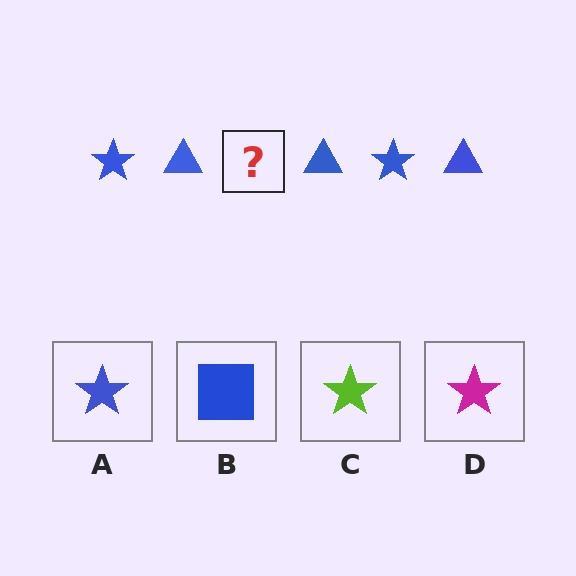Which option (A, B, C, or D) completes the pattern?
A.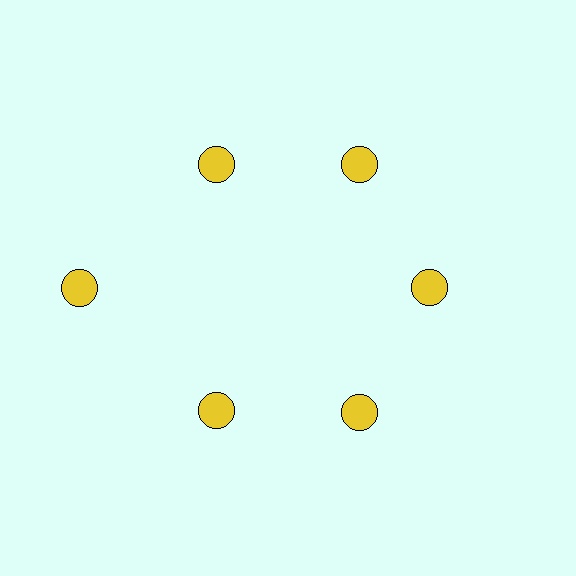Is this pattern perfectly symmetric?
No. The 6 yellow circles are arranged in a ring, but one element near the 9 o'clock position is pushed outward from the center, breaking the 6-fold rotational symmetry.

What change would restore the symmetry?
The symmetry would be restored by moving it inward, back onto the ring so that all 6 circles sit at equal angles and equal distance from the center.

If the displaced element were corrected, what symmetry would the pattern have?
It would have 6-fold rotational symmetry — the pattern would map onto itself every 60 degrees.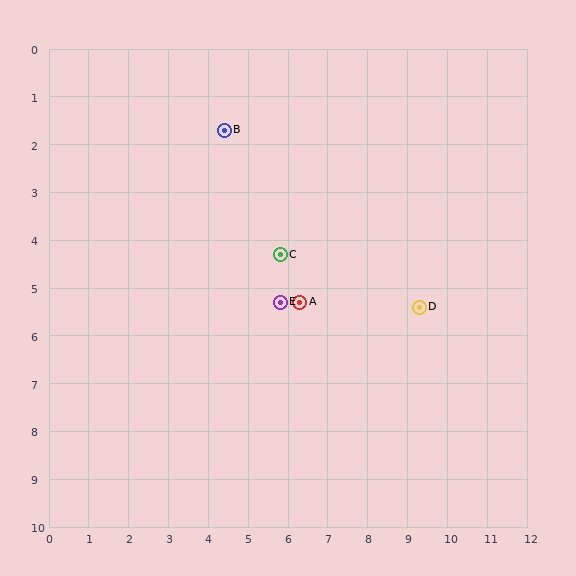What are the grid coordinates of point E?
Point E is at approximately (5.8, 5.3).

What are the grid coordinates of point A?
Point A is at approximately (6.3, 5.3).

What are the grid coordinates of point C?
Point C is at approximately (5.8, 4.3).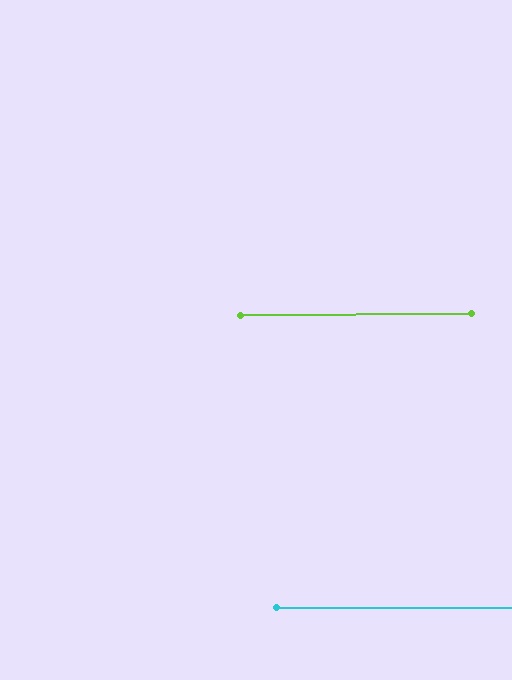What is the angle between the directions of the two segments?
Approximately 1 degree.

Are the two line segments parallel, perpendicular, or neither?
Parallel — their directions differ by only 0.9°.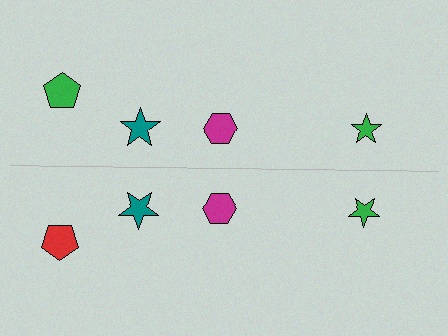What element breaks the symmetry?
The red pentagon on the bottom side breaks the symmetry — its mirror counterpart is green.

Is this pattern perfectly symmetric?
No, the pattern is not perfectly symmetric. The red pentagon on the bottom side breaks the symmetry — its mirror counterpart is green.